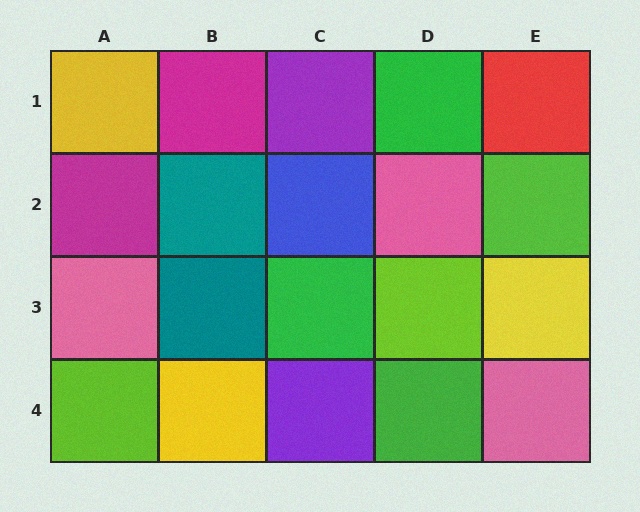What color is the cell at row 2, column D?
Pink.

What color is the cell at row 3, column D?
Lime.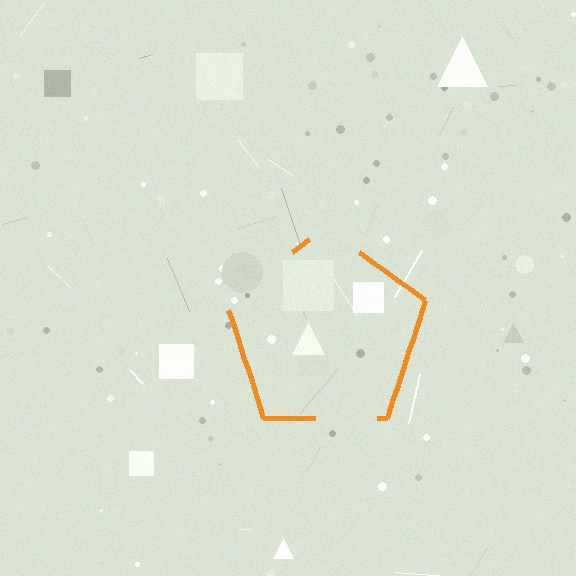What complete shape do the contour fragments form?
The contour fragments form a pentagon.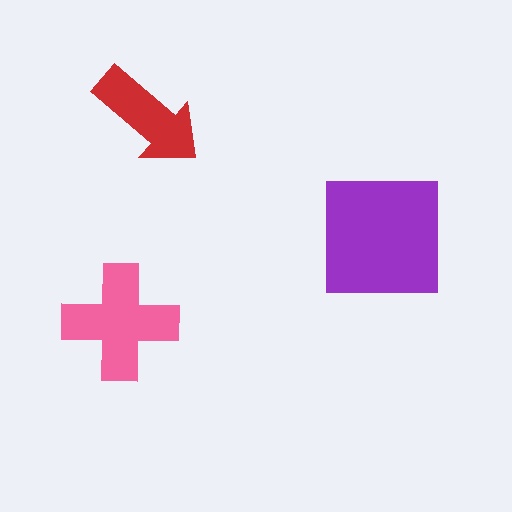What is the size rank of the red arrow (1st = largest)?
3rd.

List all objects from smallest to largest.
The red arrow, the pink cross, the purple square.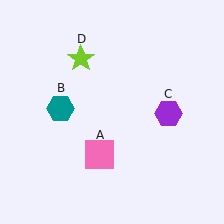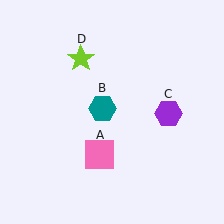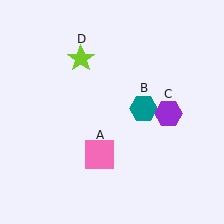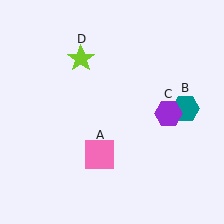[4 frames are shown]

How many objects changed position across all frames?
1 object changed position: teal hexagon (object B).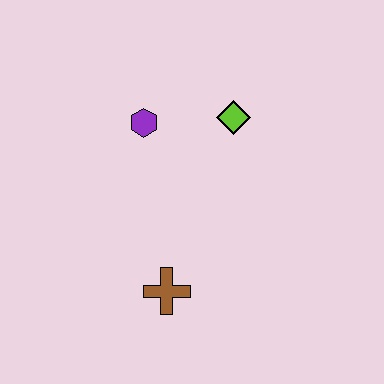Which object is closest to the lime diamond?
The purple hexagon is closest to the lime diamond.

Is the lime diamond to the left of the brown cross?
No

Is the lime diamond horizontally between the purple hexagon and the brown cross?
No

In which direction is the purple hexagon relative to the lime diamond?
The purple hexagon is to the left of the lime diamond.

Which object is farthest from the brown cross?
The lime diamond is farthest from the brown cross.